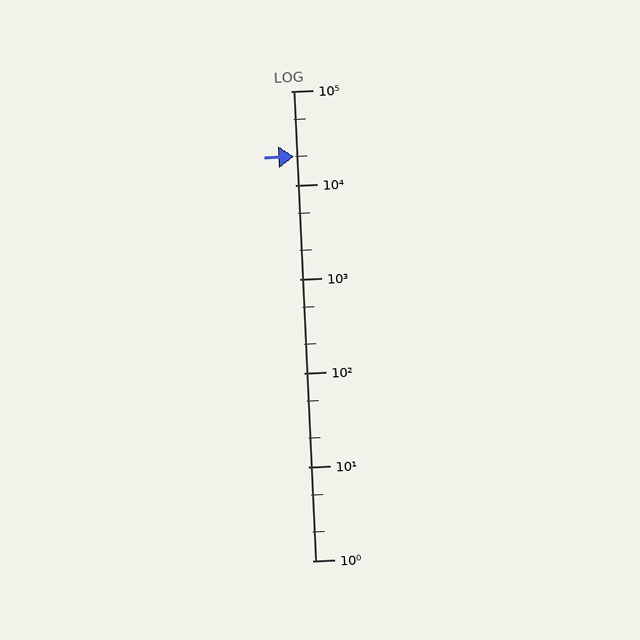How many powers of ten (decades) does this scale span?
The scale spans 5 decades, from 1 to 100000.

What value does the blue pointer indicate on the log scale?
The pointer indicates approximately 20000.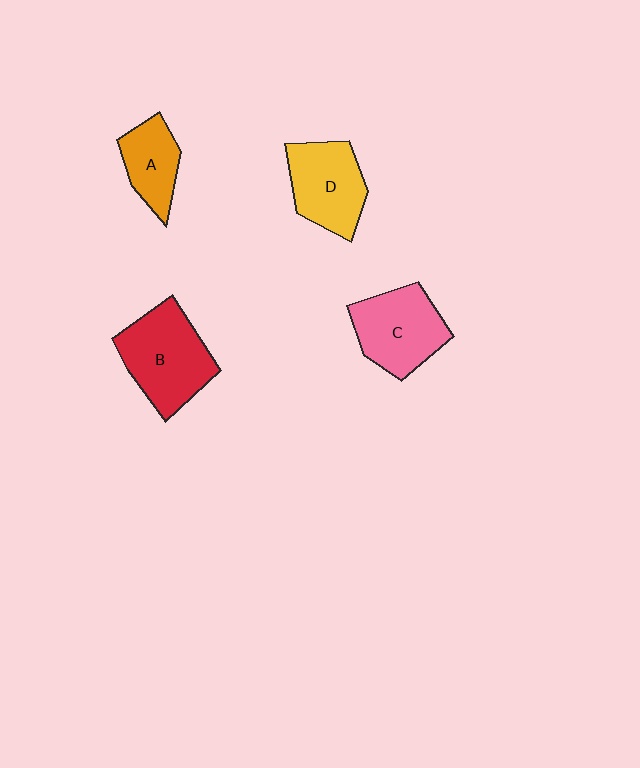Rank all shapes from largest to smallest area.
From largest to smallest: B (red), C (pink), D (yellow), A (orange).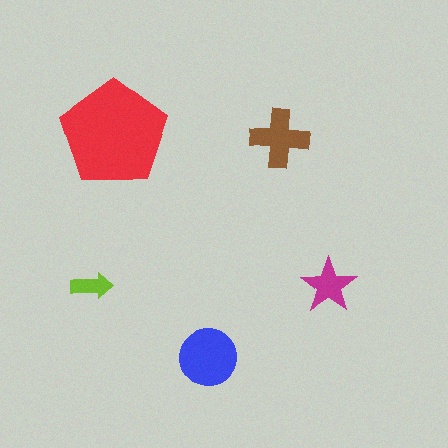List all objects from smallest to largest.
The lime arrow, the magenta star, the brown cross, the blue circle, the red pentagon.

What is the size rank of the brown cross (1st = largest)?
3rd.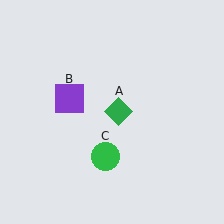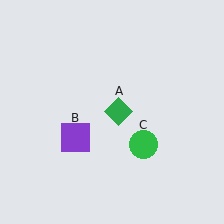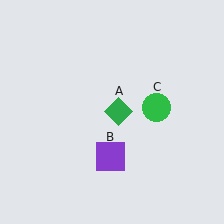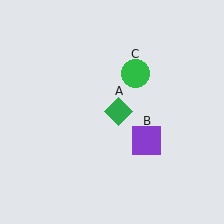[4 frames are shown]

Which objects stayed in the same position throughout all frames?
Green diamond (object A) remained stationary.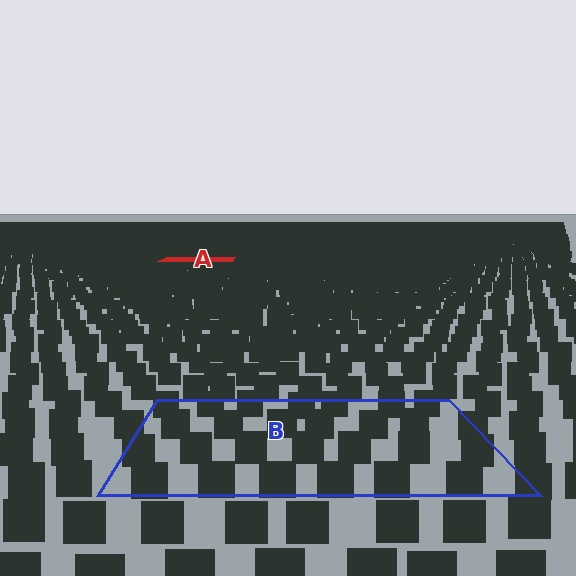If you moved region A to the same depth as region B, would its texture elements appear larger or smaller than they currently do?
They would appear larger. At a closer depth, the same texture elements are projected at a bigger on-screen size.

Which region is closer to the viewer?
Region B is closer. The texture elements there are larger and more spread out.